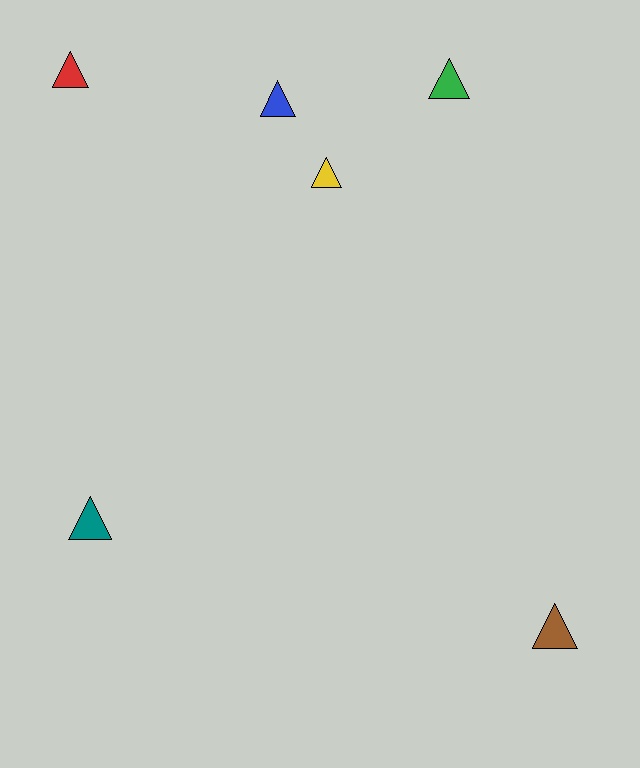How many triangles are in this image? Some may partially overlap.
There are 6 triangles.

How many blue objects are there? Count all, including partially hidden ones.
There is 1 blue object.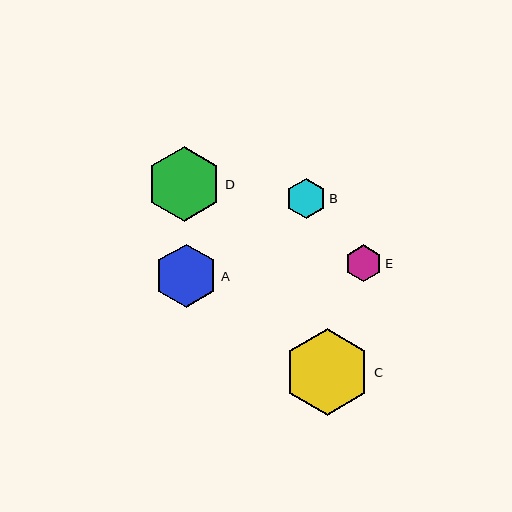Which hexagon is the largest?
Hexagon C is the largest with a size of approximately 87 pixels.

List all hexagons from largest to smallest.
From largest to smallest: C, D, A, B, E.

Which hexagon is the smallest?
Hexagon E is the smallest with a size of approximately 37 pixels.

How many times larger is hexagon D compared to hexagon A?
Hexagon D is approximately 1.2 times the size of hexagon A.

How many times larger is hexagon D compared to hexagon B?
Hexagon D is approximately 1.9 times the size of hexagon B.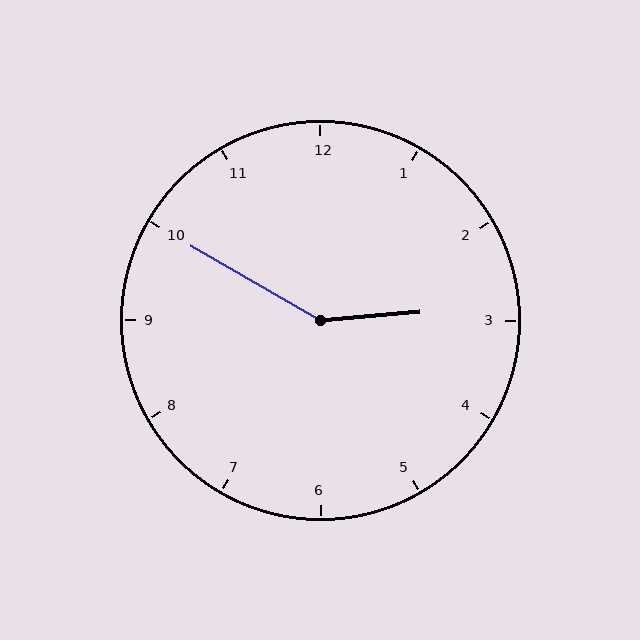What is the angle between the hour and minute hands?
Approximately 145 degrees.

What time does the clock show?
2:50.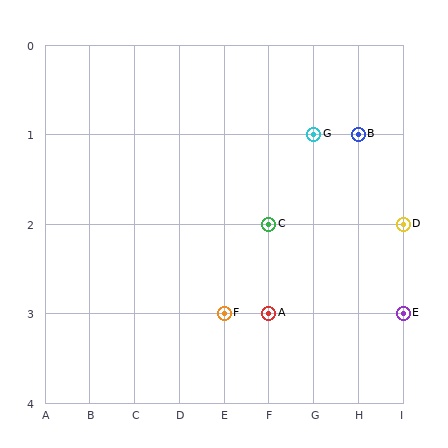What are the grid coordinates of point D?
Point D is at grid coordinates (I, 2).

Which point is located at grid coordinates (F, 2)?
Point C is at (F, 2).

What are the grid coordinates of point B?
Point B is at grid coordinates (H, 1).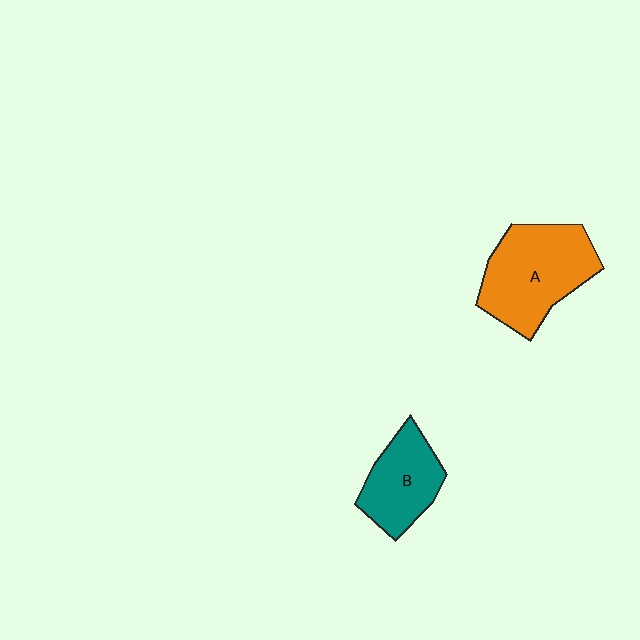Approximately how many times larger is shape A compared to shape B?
Approximately 1.5 times.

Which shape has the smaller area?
Shape B (teal).